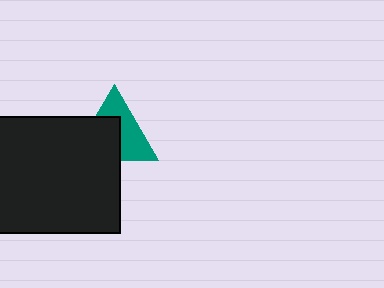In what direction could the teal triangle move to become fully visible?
The teal triangle could move toward the upper-right. That would shift it out from behind the black rectangle entirely.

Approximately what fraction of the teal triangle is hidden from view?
Roughly 51% of the teal triangle is hidden behind the black rectangle.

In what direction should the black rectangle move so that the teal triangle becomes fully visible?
The black rectangle should move toward the lower-left. That is the shortest direction to clear the overlap and leave the teal triangle fully visible.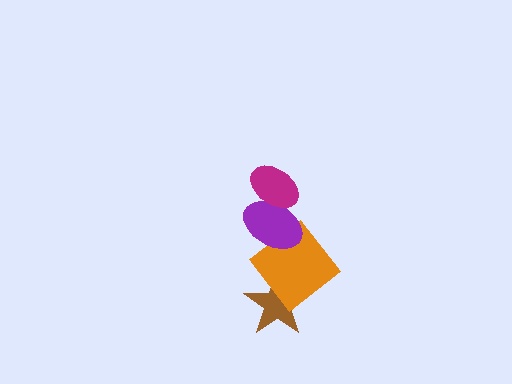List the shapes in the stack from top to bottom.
From top to bottom: the magenta ellipse, the purple ellipse, the orange diamond, the brown star.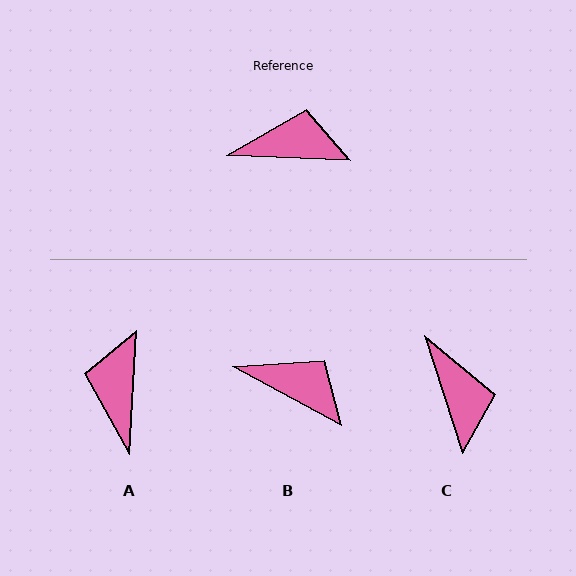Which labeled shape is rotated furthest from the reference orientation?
A, about 89 degrees away.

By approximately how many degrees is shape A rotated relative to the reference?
Approximately 89 degrees counter-clockwise.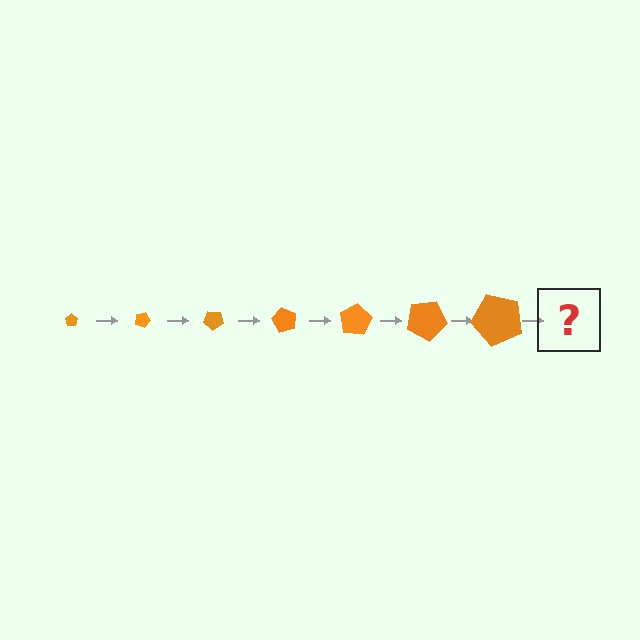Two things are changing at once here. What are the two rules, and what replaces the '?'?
The two rules are that the pentagon grows larger each step and it rotates 20 degrees each step. The '?' should be a pentagon, larger than the previous one and rotated 140 degrees from the start.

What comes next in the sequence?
The next element should be a pentagon, larger than the previous one and rotated 140 degrees from the start.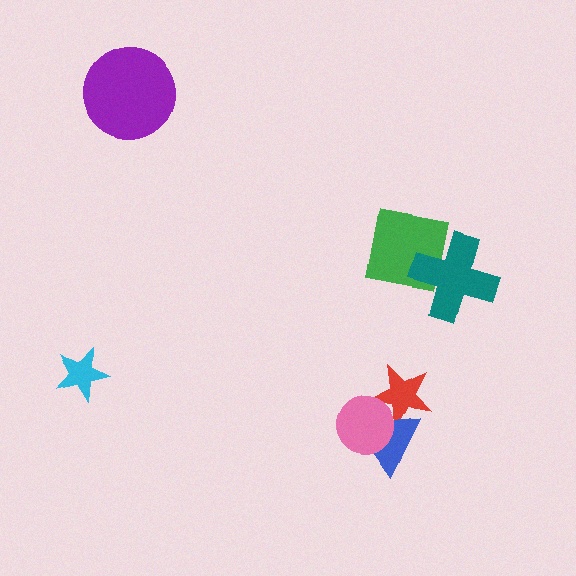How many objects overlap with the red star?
2 objects overlap with the red star.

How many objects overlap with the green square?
1 object overlaps with the green square.